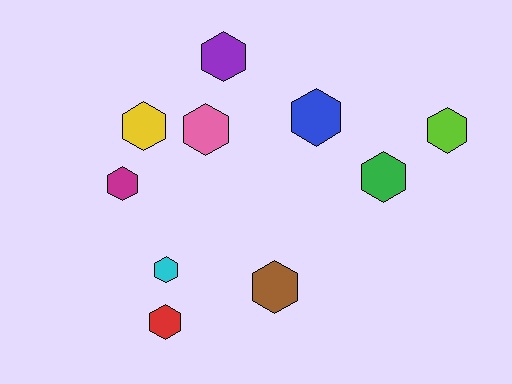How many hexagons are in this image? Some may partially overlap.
There are 10 hexagons.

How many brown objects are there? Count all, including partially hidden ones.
There is 1 brown object.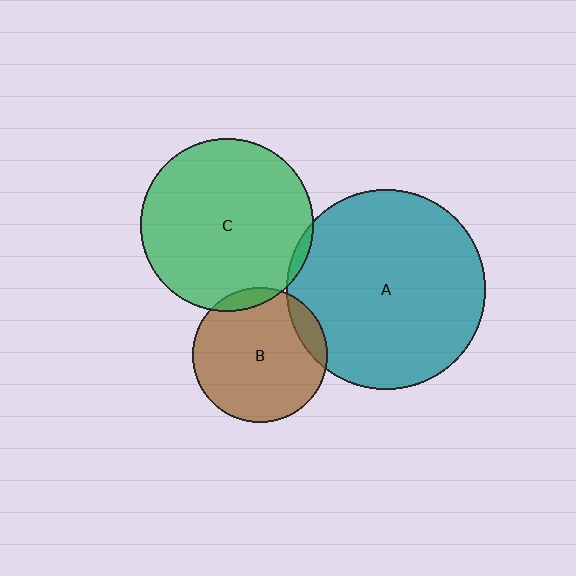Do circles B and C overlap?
Yes.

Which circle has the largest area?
Circle A (teal).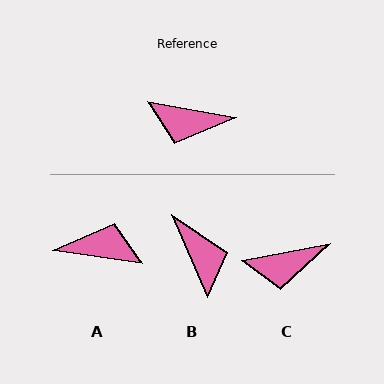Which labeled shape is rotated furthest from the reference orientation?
A, about 178 degrees away.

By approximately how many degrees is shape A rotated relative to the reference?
Approximately 178 degrees clockwise.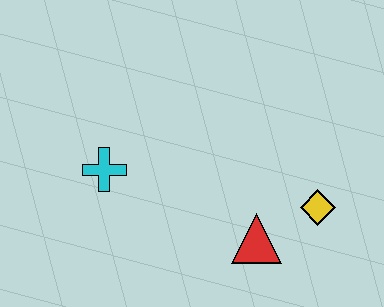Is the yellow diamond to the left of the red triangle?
No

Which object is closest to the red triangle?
The yellow diamond is closest to the red triangle.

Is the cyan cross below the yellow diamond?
No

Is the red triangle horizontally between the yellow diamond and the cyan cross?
Yes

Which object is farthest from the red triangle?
The cyan cross is farthest from the red triangle.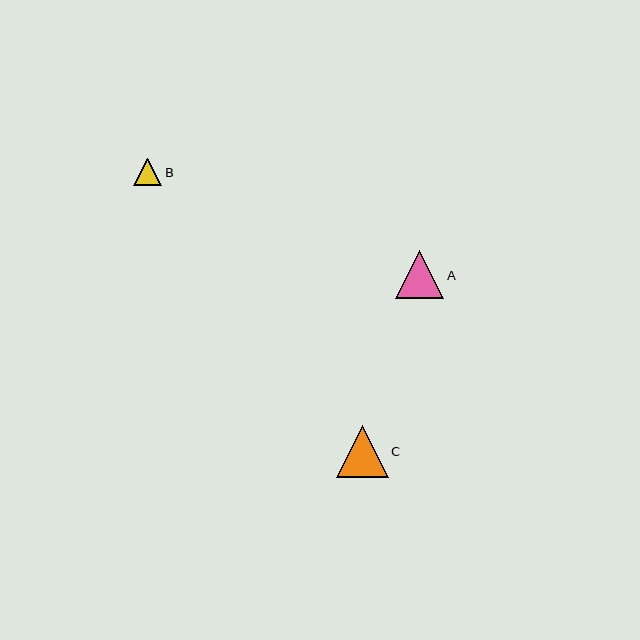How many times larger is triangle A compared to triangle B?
Triangle A is approximately 1.7 times the size of triangle B.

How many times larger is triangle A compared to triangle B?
Triangle A is approximately 1.7 times the size of triangle B.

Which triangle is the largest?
Triangle C is the largest with a size of approximately 52 pixels.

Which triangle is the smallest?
Triangle B is the smallest with a size of approximately 28 pixels.